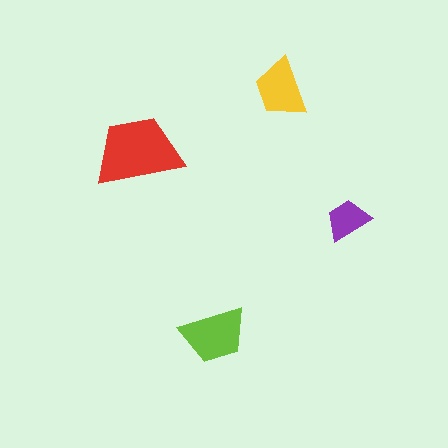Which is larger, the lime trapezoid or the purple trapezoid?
The lime one.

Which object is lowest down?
The lime trapezoid is bottommost.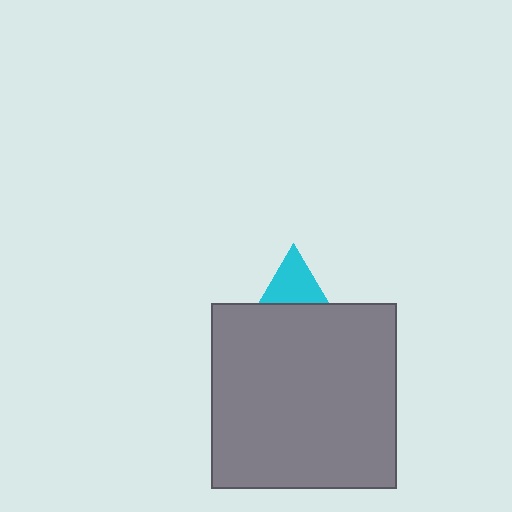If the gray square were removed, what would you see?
You would see the complete cyan triangle.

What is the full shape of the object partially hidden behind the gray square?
The partially hidden object is a cyan triangle.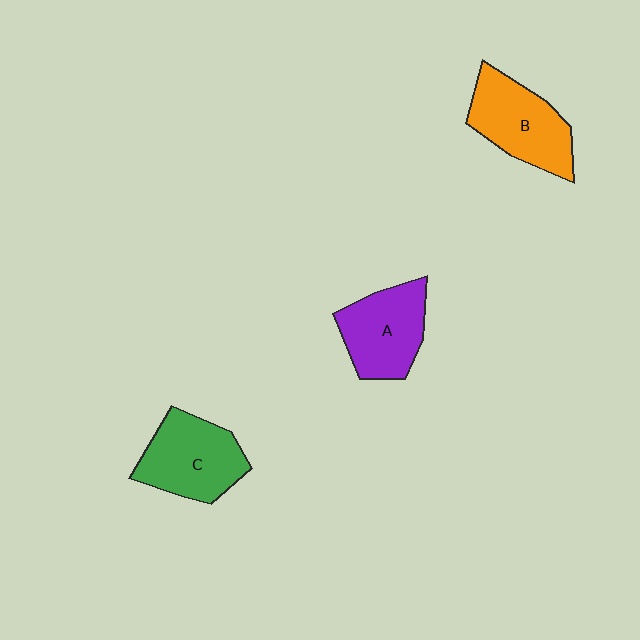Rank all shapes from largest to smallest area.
From largest to smallest: C (green), B (orange), A (purple).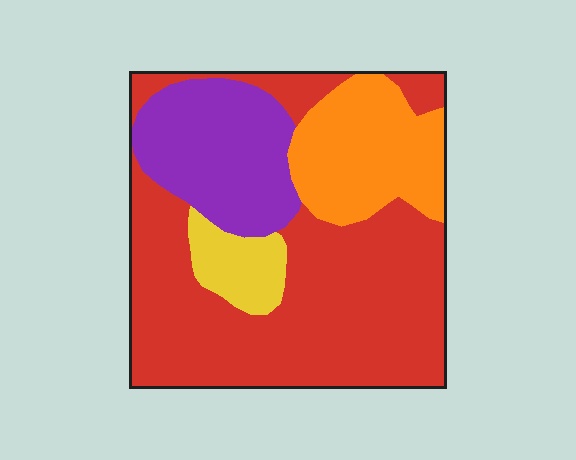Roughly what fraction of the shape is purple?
Purple covers roughly 20% of the shape.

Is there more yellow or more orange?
Orange.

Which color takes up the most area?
Red, at roughly 55%.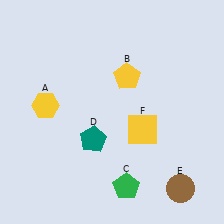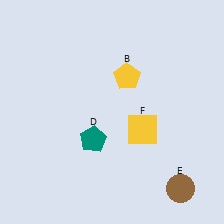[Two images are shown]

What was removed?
The green pentagon (C), the yellow hexagon (A) were removed in Image 2.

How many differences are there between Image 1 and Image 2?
There are 2 differences between the two images.